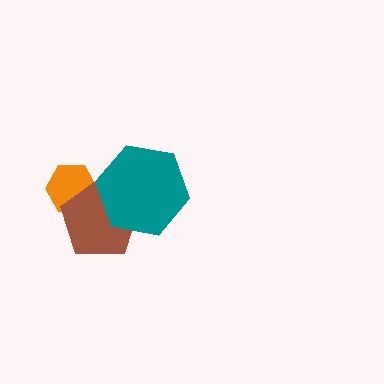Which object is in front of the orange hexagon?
The brown pentagon is in front of the orange hexagon.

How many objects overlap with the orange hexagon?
1 object overlaps with the orange hexagon.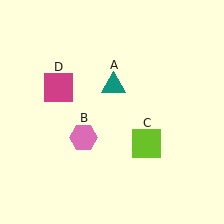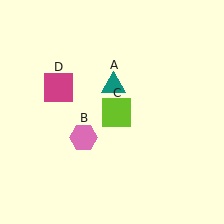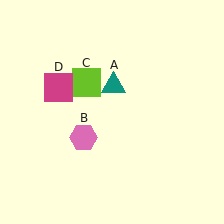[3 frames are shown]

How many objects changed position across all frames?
1 object changed position: lime square (object C).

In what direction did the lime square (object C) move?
The lime square (object C) moved up and to the left.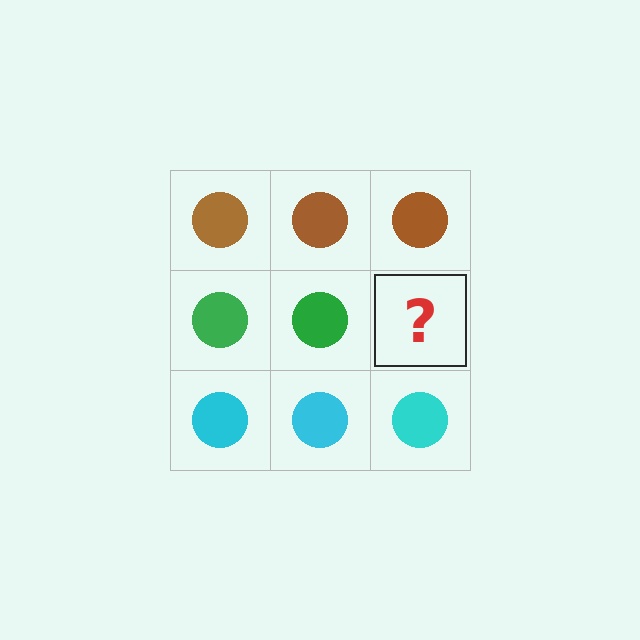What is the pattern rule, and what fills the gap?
The rule is that each row has a consistent color. The gap should be filled with a green circle.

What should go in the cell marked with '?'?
The missing cell should contain a green circle.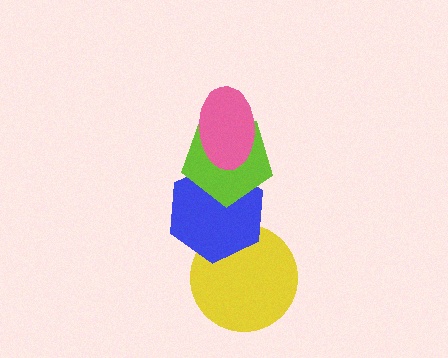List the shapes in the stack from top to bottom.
From top to bottom: the pink ellipse, the lime pentagon, the blue hexagon, the yellow circle.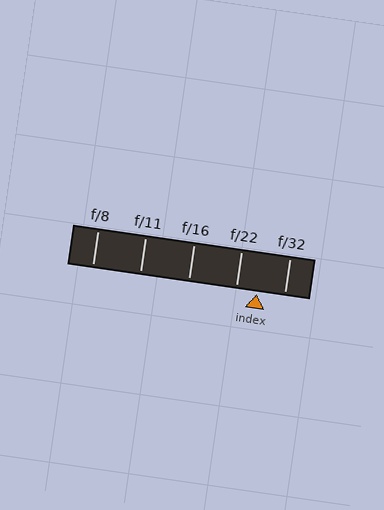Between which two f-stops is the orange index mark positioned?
The index mark is between f/22 and f/32.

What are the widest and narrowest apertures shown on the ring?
The widest aperture shown is f/8 and the narrowest is f/32.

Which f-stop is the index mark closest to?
The index mark is closest to f/22.